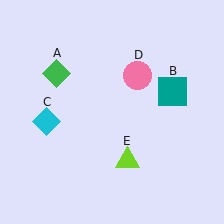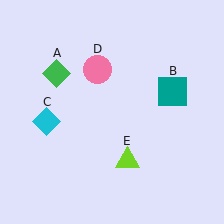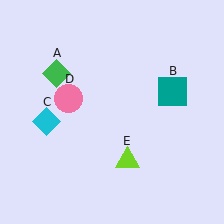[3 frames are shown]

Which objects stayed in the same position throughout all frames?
Green diamond (object A) and teal square (object B) and cyan diamond (object C) and lime triangle (object E) remained stationary.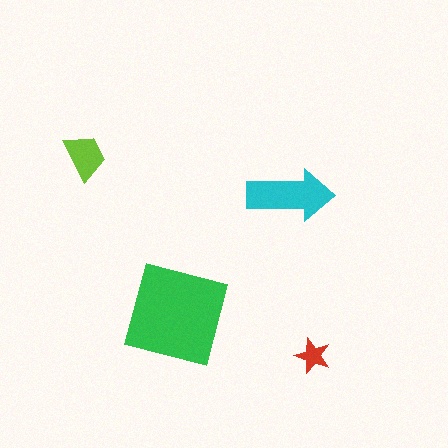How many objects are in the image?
There are 4 objects in the image.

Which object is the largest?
The green square.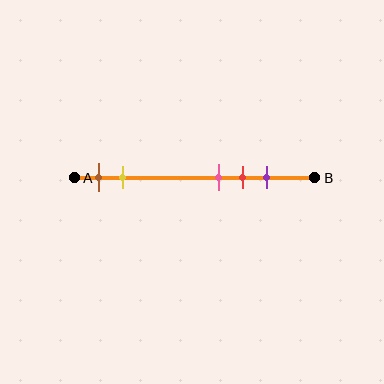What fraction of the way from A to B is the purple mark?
The purple mark is approximately 80% (0.8) of the way from A to B.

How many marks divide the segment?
There are 5 marks dividing the segment.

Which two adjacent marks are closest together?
The pink and red marks are the closest adjacent pair.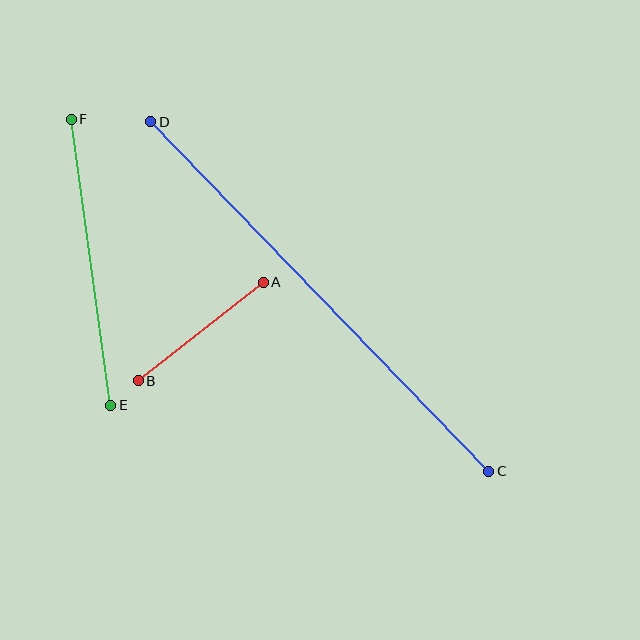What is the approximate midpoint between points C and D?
The midpoint is at approximately (320, 296) pixels.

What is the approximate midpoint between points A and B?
The midpoint is at approximately (201, 331) pixels.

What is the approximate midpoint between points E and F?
The midpoint is at approximately (91, 262) pixels.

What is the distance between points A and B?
The distance is approximately 159 pixels.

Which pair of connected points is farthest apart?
Points C and D are farthest apart.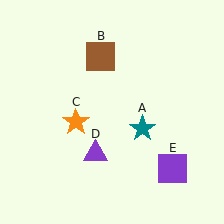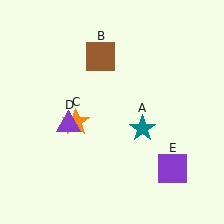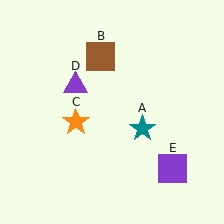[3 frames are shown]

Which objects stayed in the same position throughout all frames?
Teal star (object A) and brown square (object B) and orange star (object C) and purple square (object E) remained stationary.